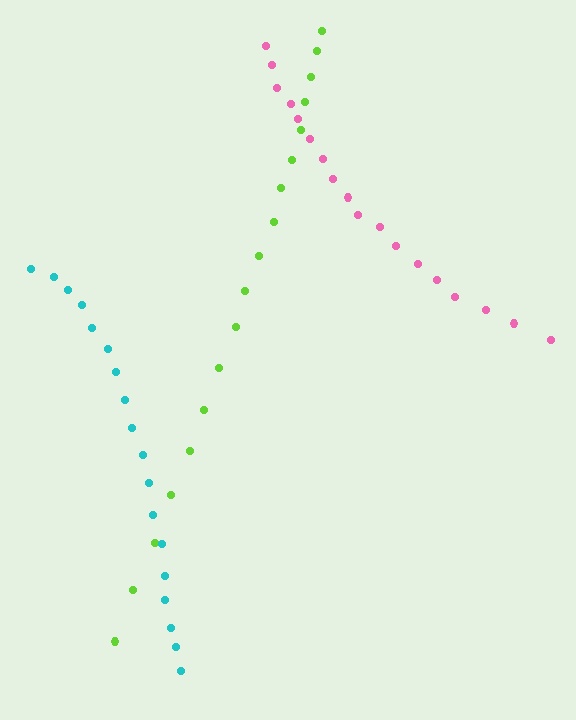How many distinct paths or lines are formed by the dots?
There are 3 distinct paths.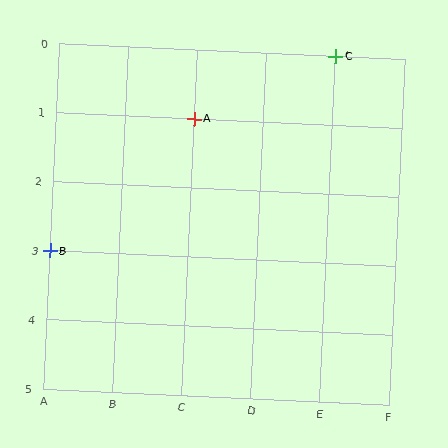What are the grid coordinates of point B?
Point B is at grid coordinates (A, 3).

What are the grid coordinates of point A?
Point A is at grid coordinates (C, 1).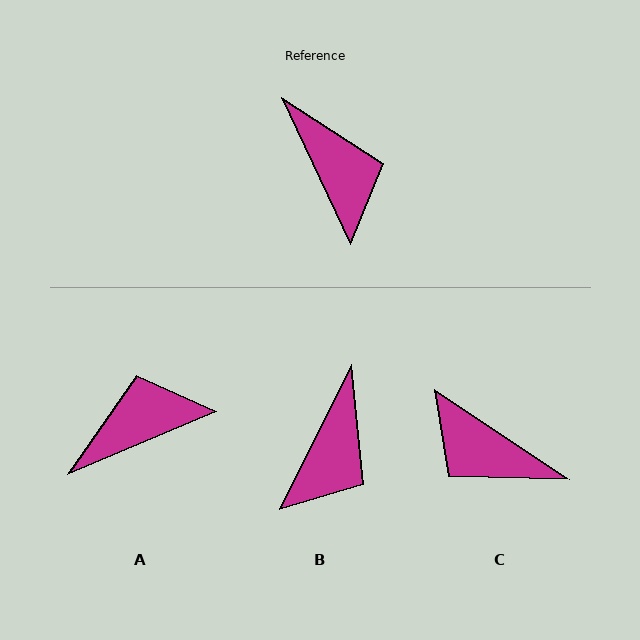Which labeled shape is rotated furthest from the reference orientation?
C, about 149 degrees away.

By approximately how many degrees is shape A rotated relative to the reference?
Approximately 88 degrees counter-clockwise.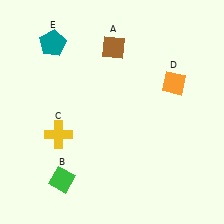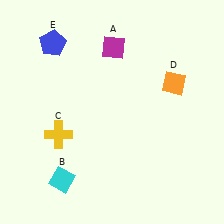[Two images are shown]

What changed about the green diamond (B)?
In Image 1, B is green. In Image 2, it changed to cyan.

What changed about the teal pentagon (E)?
In Image 1, E is teal. In Image 2, it changed to blue.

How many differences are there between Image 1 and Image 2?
There are 3 differences between the two images.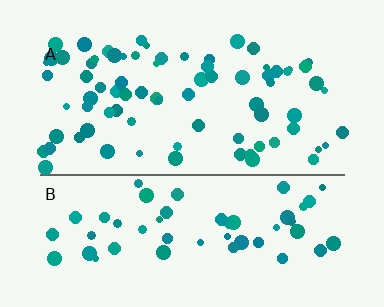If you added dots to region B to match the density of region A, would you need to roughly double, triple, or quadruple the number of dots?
Approximately double.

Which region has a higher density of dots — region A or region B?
A (the top).